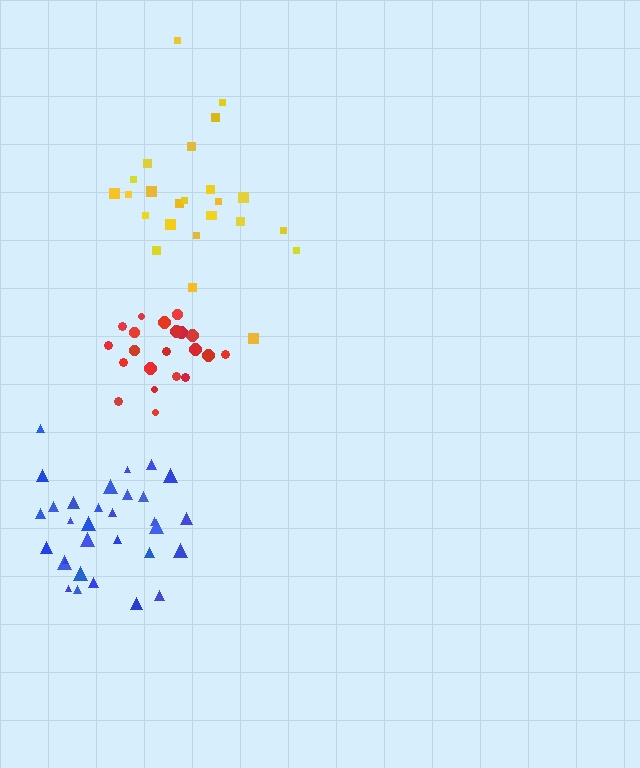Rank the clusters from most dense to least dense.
red, blue, yellow.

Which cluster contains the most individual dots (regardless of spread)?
Blue (31).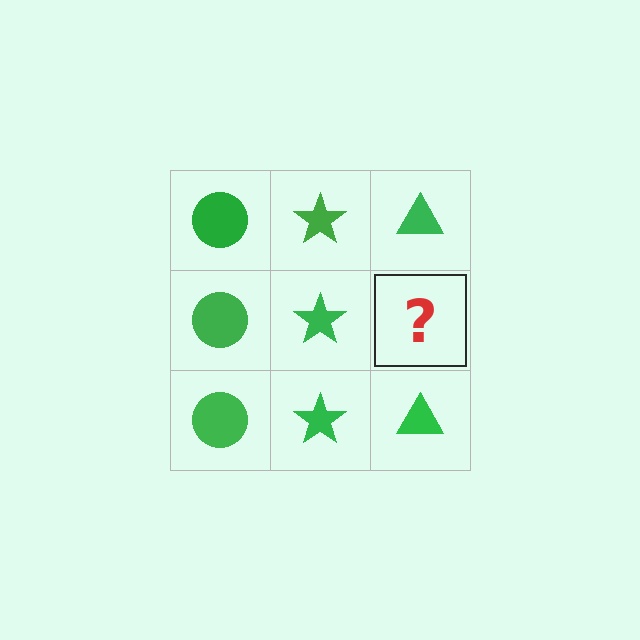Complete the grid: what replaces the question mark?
The question mark should be replaced with a green triangle.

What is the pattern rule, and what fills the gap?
The rule is that each column has a consistent shape. The gap should be filled with a green triangle.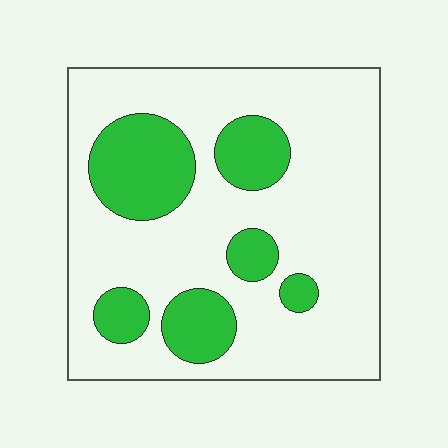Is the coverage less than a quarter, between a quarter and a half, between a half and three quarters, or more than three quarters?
Less than a quarter.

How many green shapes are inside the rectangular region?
6.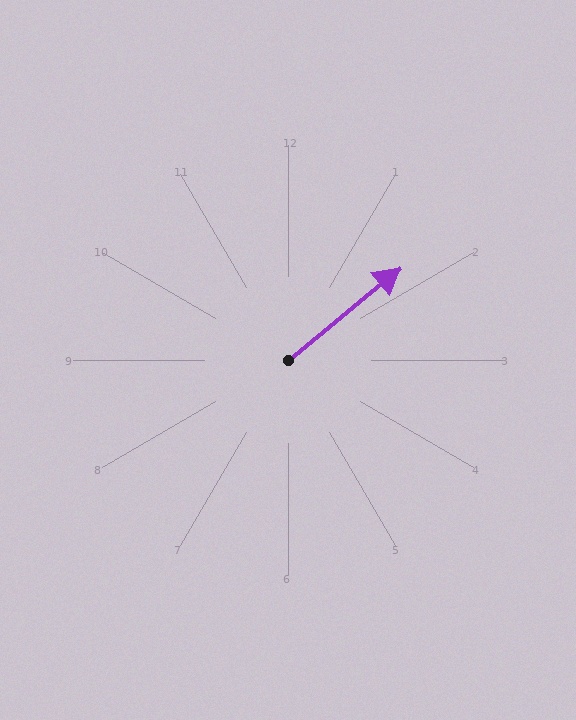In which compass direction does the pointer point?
Northeast.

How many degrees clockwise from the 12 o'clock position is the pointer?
Approximately 51 degrees.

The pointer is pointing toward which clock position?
Roughly 2 o'clock.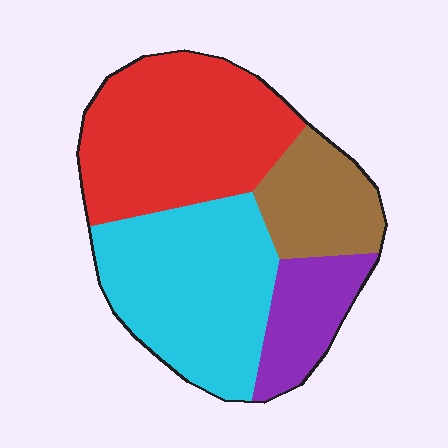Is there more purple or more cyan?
Cyan.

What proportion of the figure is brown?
Brown takes up about one sixth (1/6) of the figure.